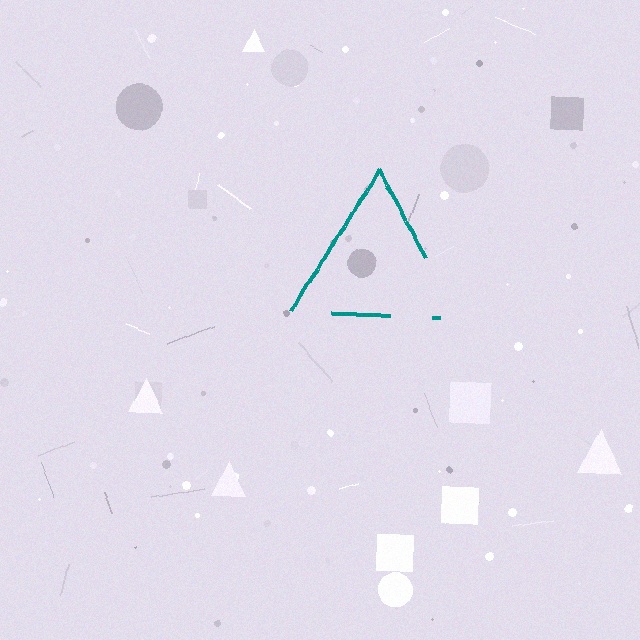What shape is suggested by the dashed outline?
The dashed outline suggests a triangle.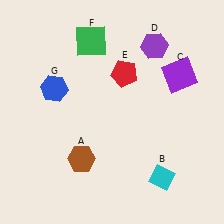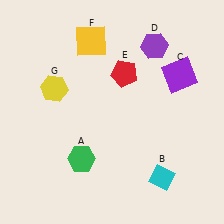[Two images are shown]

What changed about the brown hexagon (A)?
In Image 1, A is brown. In Image 2, it changed to green.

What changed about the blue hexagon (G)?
In Image 1, G is blue. In Image 2, it changed to yellow.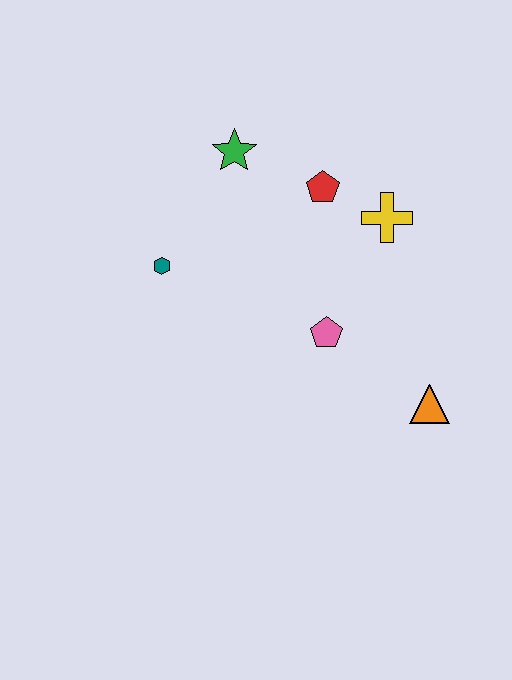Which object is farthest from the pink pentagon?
The green star is farthest from the pink pentagon.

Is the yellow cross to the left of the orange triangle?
Yes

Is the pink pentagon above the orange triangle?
Yes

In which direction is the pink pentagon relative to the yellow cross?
The pink pentagon is below the yellow cross.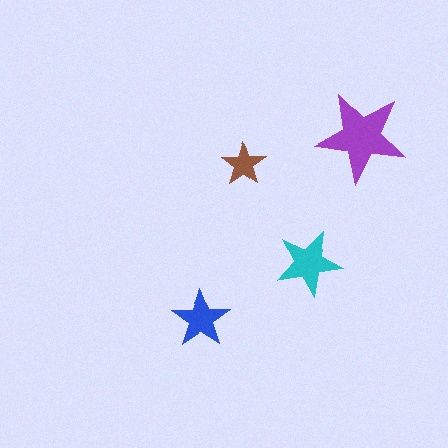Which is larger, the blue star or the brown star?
The blue one.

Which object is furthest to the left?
The blue star is leftmost.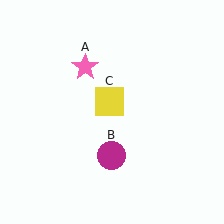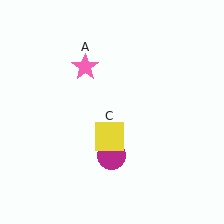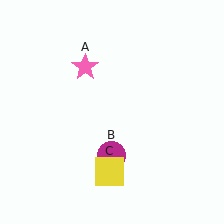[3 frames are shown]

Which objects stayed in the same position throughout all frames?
Pink star (object A) and magenta circle (object B) remained stationary.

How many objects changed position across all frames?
1 object changed position: yellow square (object C).